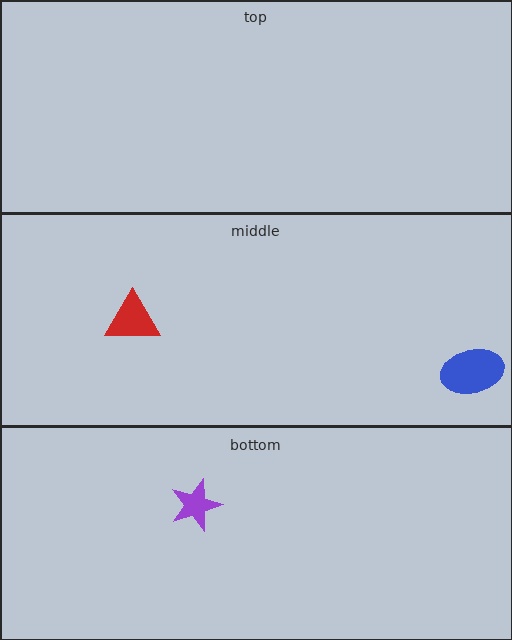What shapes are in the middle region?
The red triangle, the blue ellipse.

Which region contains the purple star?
The bottom region.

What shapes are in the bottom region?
The purple star.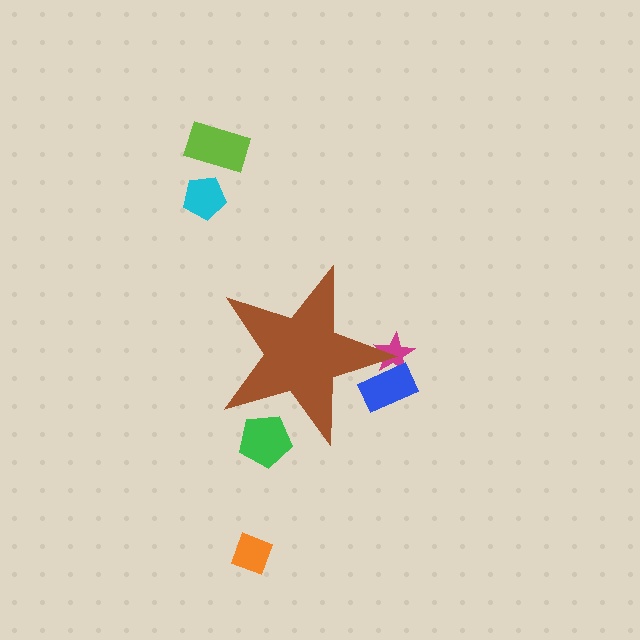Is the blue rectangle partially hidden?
Yes, the blue rectangle is partially hidden behind the brown star.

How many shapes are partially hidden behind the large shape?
3 shapes are partially hidden.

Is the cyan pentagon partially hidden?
No, the cyan pentagon is fully visible.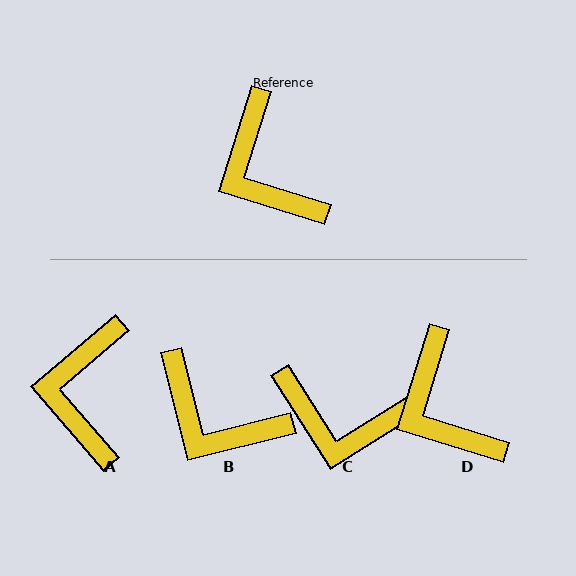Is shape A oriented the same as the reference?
No, it is off by about 32 degrees.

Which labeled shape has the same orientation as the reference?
D.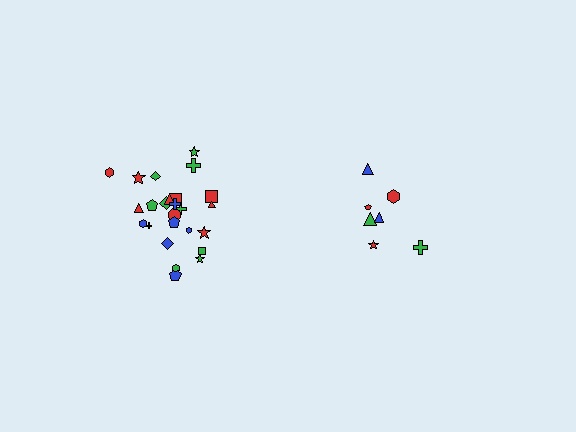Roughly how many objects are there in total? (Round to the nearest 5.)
Roughly 30 objects in total.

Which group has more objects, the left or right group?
The left group.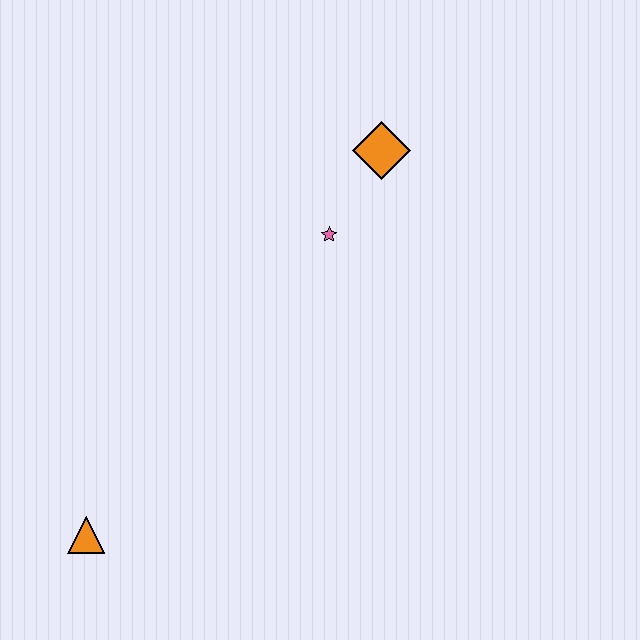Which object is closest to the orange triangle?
The pink star is closest to the orange triangle.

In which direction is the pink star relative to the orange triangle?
The pink star is above the orange triangle.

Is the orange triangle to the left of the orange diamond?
Yes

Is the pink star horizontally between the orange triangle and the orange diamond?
Yes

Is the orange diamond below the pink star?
No